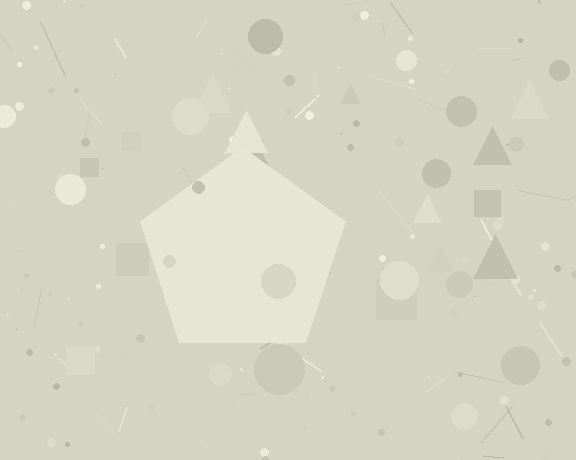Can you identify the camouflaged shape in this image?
The camouflaged shape is a pentagon.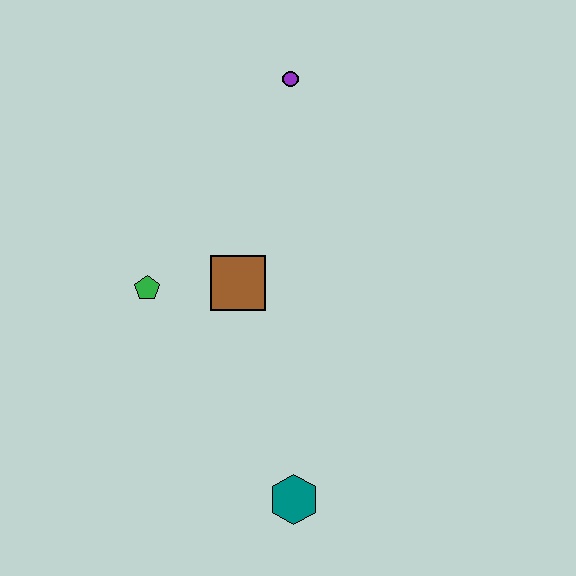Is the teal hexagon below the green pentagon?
Yes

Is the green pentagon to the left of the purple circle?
Yes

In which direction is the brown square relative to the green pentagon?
The brown square is to the right of the green pentagon.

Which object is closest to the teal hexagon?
The brown square is closest to the teal hexagon.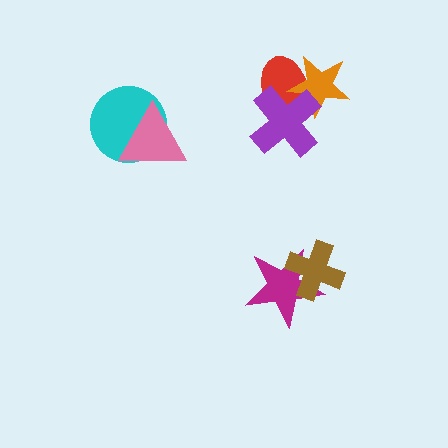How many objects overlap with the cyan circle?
1 object overlaps with the cyan circle.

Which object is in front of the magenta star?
The brown cross is in front of the magenta star.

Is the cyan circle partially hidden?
Yes, it is partially covered by another shape.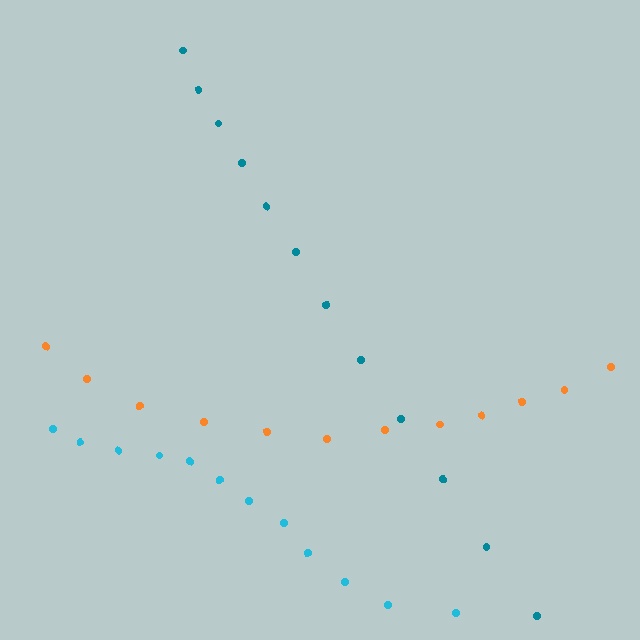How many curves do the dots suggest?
There are 3 distinct paths.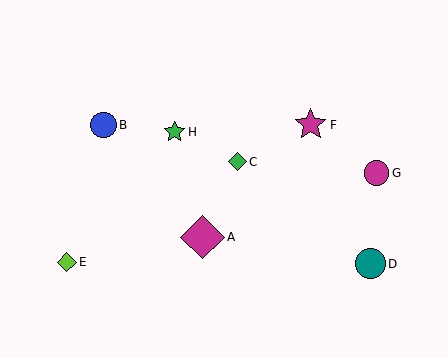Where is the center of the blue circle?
The center of the blue circle is at (103, 125).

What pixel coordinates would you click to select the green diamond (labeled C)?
Click at (237, 162) to select the green diamond C.